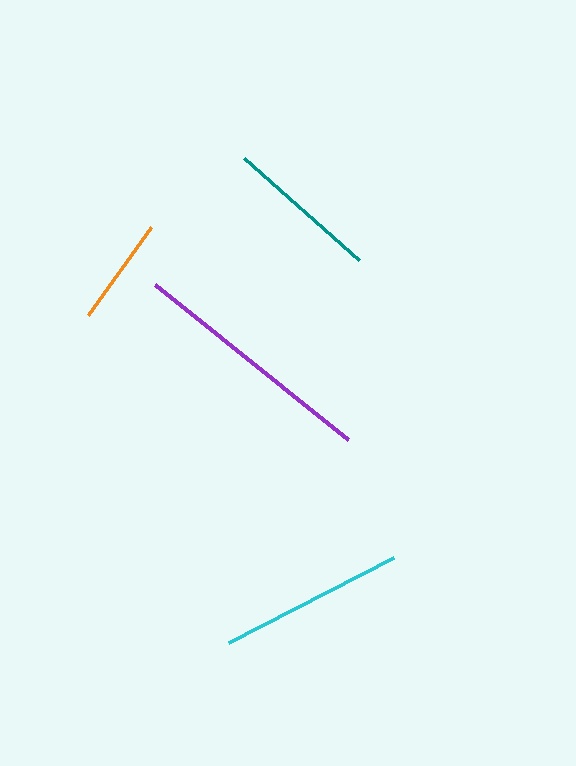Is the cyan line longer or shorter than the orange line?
The cyan line is longer than the orange line.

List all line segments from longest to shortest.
From longest to shortest: purple, cyan, teal, orange.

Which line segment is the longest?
The purple line is the longest at approximately 247 pixels.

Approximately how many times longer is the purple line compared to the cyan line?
The purple line is approximately 1.3 times the length of the cyan line.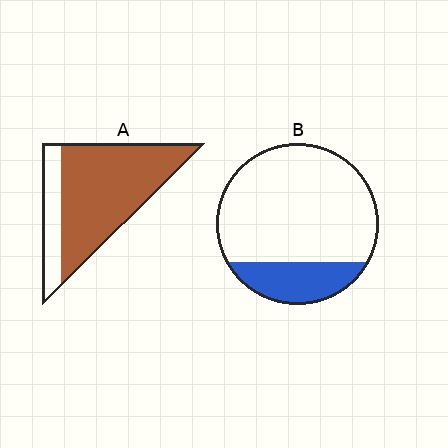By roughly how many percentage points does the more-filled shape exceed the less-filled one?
By roughly 55 percentage points (A over B).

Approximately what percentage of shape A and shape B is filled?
A is approximately 80% and B is approximately 20%.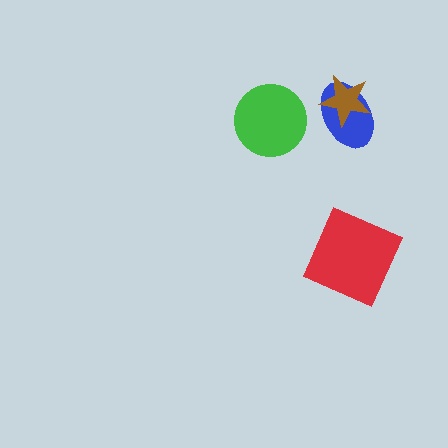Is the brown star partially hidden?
No, no other shape covers it.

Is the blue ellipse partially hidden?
Yes, it is partially covered by another shape.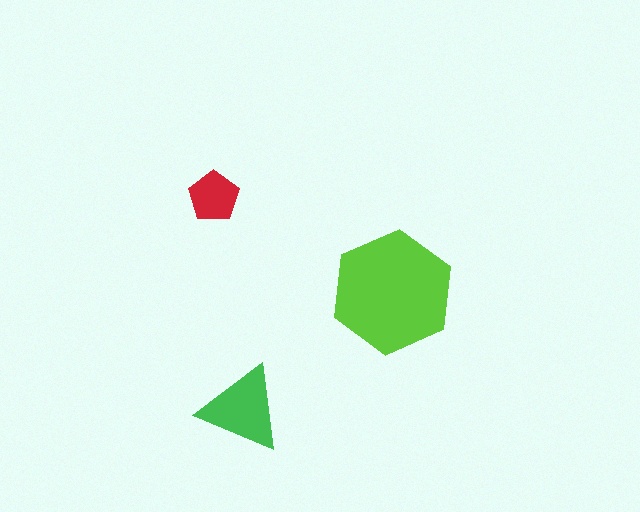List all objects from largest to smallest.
The lime hexagon, the green triangle, the red pentagon.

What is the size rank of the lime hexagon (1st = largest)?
1st.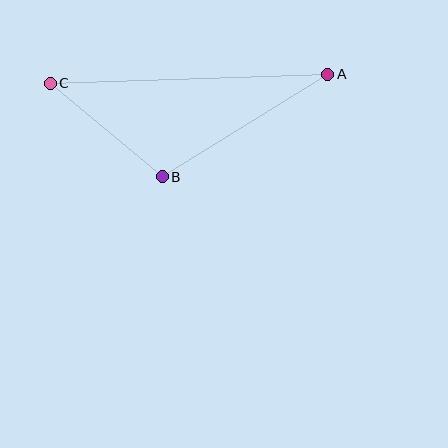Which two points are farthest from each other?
Points A and C are farthest from each other.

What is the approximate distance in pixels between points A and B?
The distance between A and B is approximately 194 pixels.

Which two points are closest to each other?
Points B and C are closest to each other.